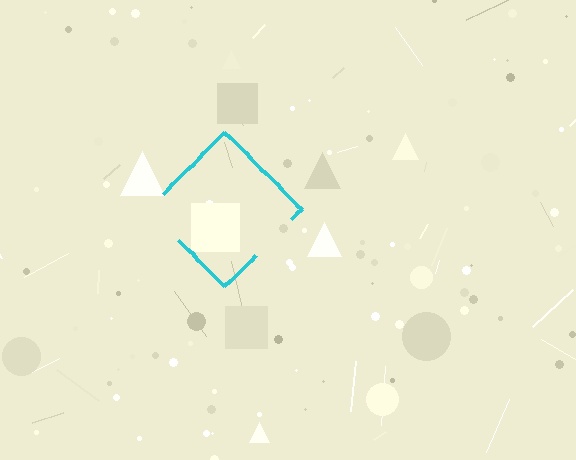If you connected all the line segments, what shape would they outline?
They would outline a diamond.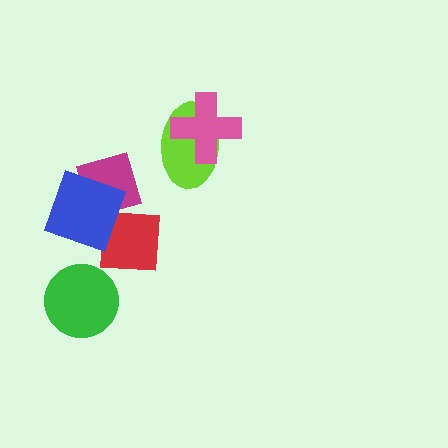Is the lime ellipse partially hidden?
Yes, it is partially covered by another shape.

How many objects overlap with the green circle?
0 objects overlap with the green circle.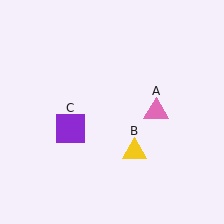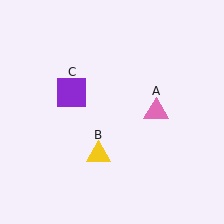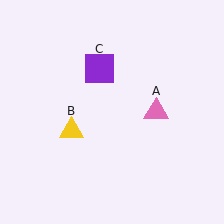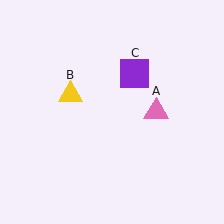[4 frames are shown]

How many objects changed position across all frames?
2 objects changed position: yellow triangle (object B), purple square (object C).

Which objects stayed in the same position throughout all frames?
Pink triangle (object A) remained stationary.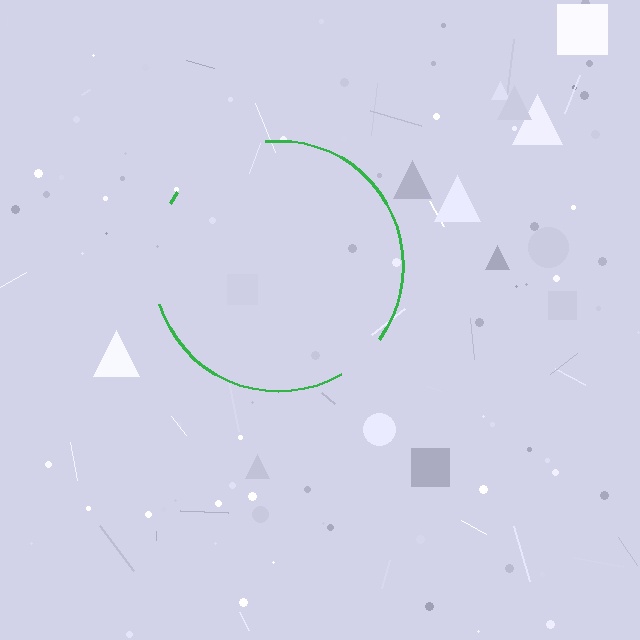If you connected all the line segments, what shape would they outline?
They would outline a circle.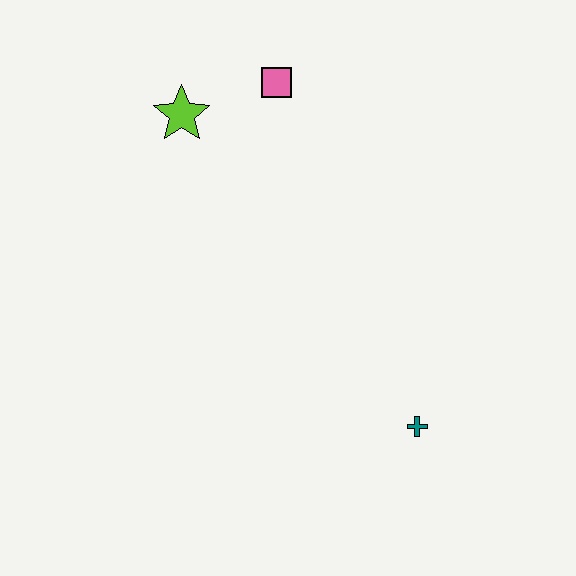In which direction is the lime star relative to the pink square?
The lime star is to the left of the pink square.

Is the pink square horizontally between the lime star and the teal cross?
Yes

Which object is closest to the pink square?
The lime star is closest to the pink square.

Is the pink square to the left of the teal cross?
Yes